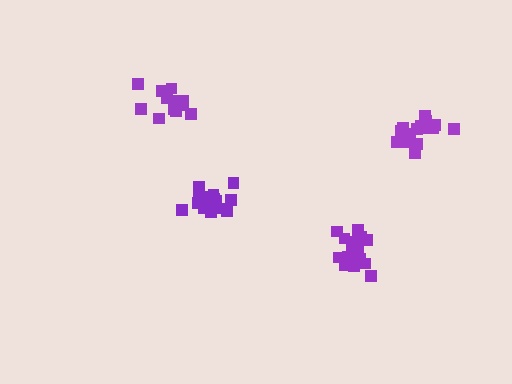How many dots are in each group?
Group 1: 18 dots, Group 2: 17 dots, Group 3: 14 dots, Group 4: 18 dots (67 total).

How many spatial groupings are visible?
There are 4 spatial groupings.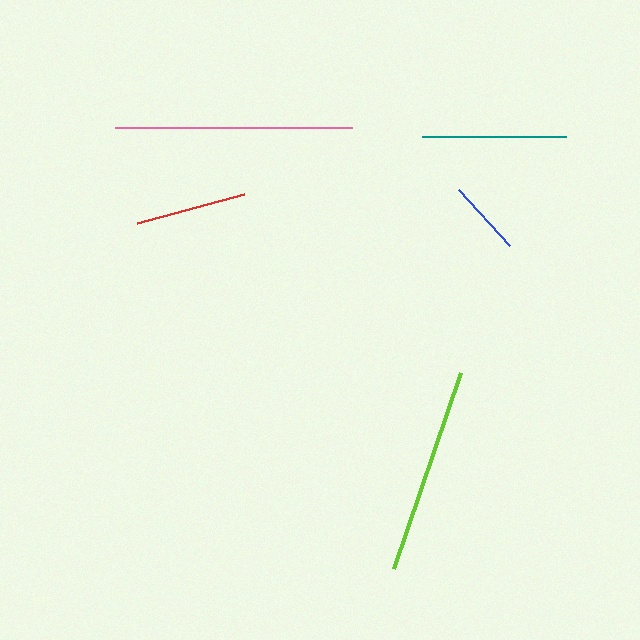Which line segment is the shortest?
The blue line is the shortest at approximately 75 pixels.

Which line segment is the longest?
The pink line is the longest at approximately 237 pixels.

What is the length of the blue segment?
The blue segment is approximately 75 pixels long.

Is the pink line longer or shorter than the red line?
The pink line is longer than the red line.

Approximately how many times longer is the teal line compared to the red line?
The teal line is approximately 1.3 times the length of the red line.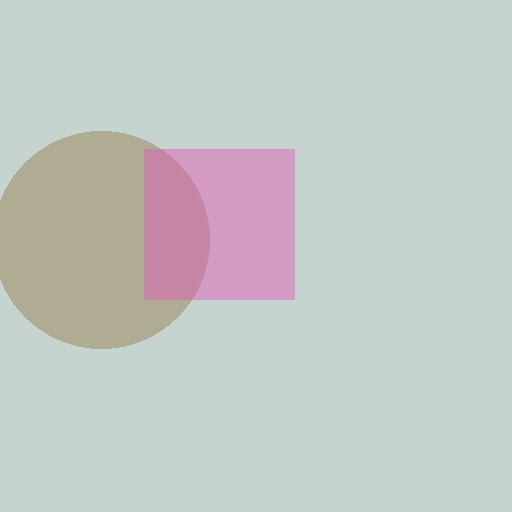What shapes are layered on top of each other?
The layered shapes are: a brown circle, a pink square.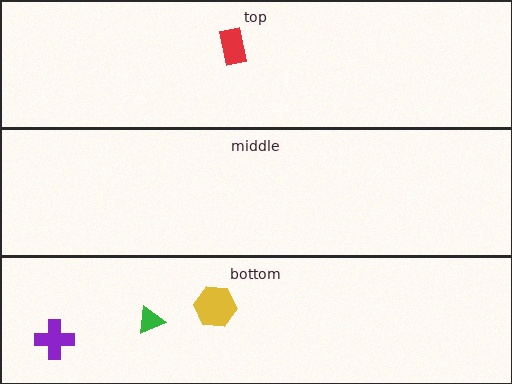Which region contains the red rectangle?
The top region.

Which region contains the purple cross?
The bottom region.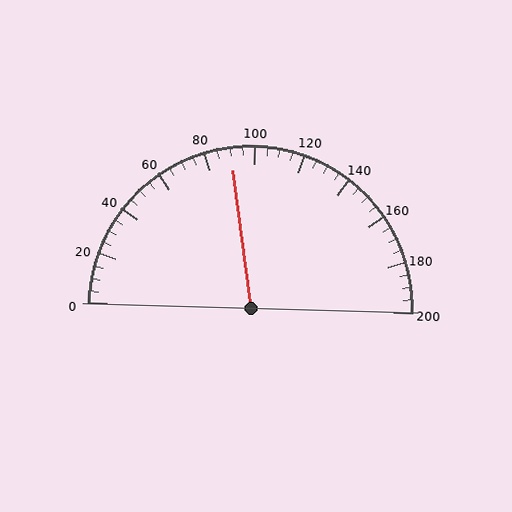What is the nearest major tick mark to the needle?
The nearest major tick mark is 80.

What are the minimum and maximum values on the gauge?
The gauge ranges from 0 to 200.